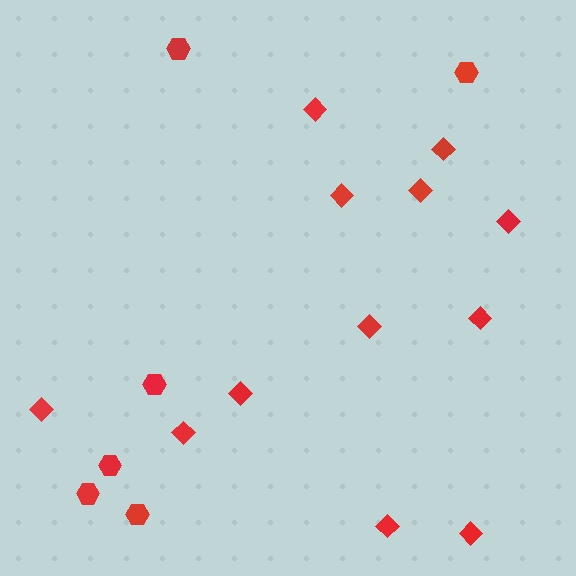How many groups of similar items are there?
There are 2 groups: one group of hexagons (6) and one group of diamonds (12).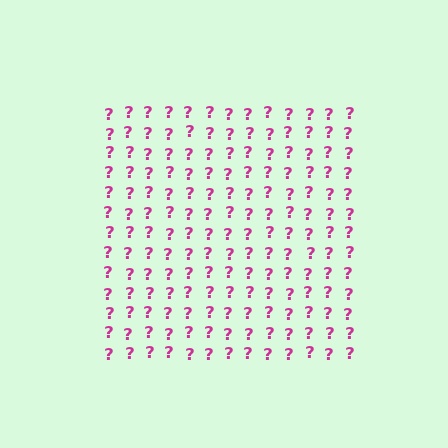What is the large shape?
The large shape is a square.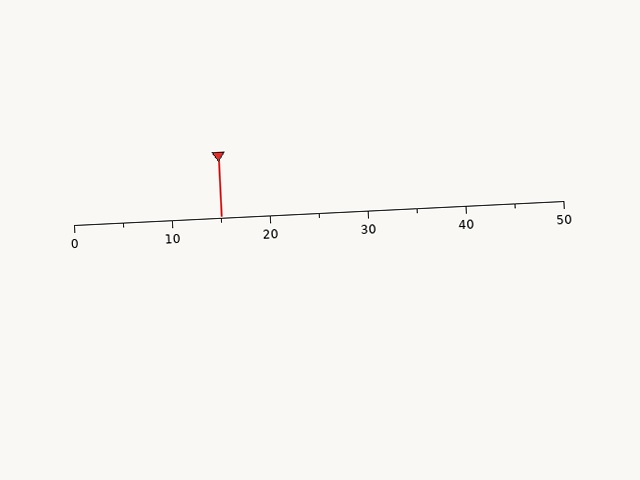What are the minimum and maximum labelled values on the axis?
The axis runs from 0 to 50.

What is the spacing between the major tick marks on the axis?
The major ticks are spaced 10 apart.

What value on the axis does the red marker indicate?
The marker indicates approximately 15.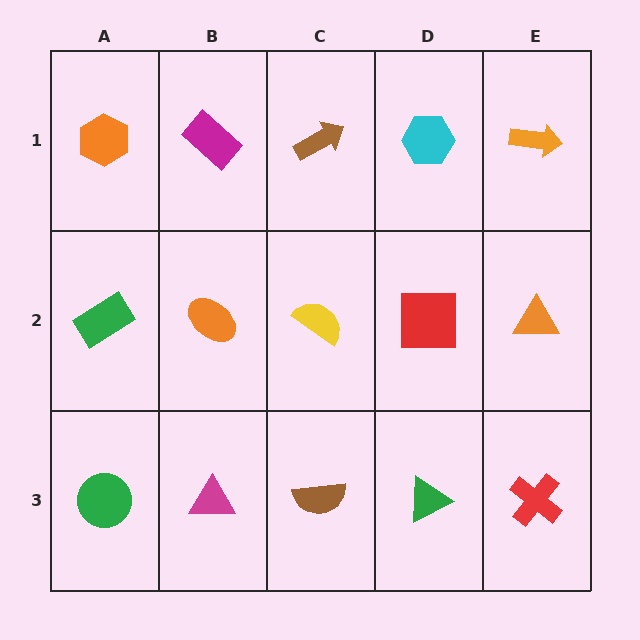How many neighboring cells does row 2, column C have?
4.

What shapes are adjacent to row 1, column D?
A red square (row 2, column D), a brown arrow (row 1, column C), an orange arrow (row 1, column E).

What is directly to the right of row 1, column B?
A brown arrow.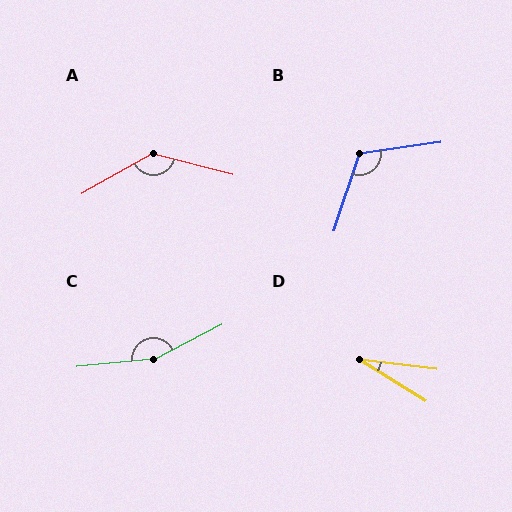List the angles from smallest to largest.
D (25°), B (117°), A (136°), C (158°).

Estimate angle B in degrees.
Approximately 117 degrees.